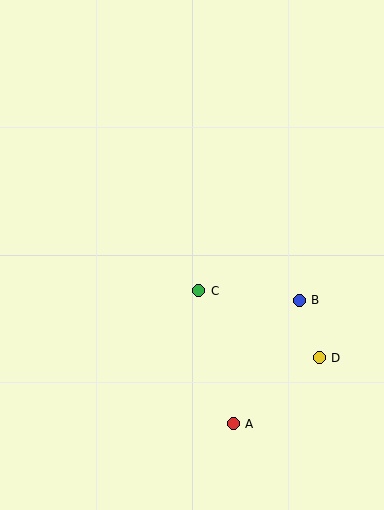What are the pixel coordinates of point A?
Point A is at (233, 424).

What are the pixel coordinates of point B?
Point B is at (299, 300).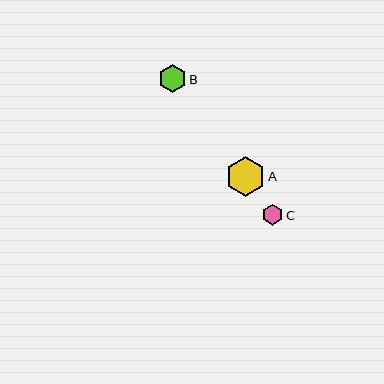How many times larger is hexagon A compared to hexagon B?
Hexagon A is approximately 1.5 times the size of hexagon B.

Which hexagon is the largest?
Hexagon A is the largest with a size of approximately 40 pixels.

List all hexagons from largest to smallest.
From largest to smallest: A, B, C.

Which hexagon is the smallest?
Hexagon C is the smallest with a size of approximately 21 pixels.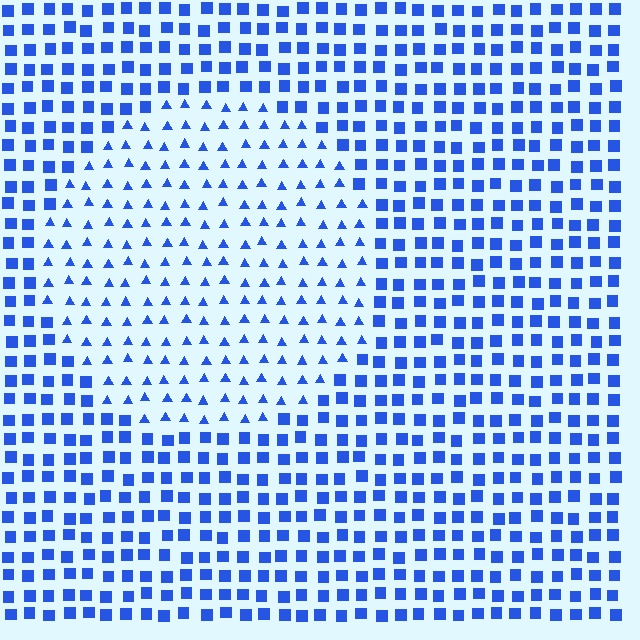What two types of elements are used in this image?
The image uses triangles inside the circle region and squares outside it.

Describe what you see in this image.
The image is filled with small blue elements arranged in a uniform grid. A circle-shaped region contains triangles, while the surrounding area contains squares. The boundary is defined purely by the change in element shape.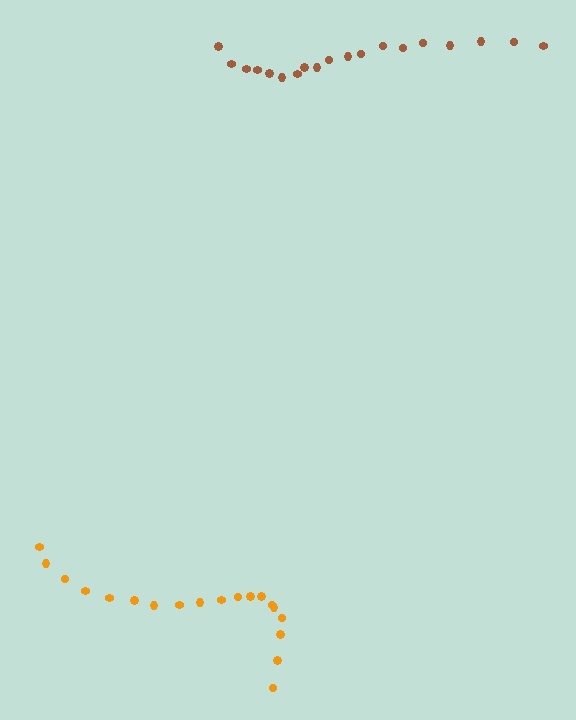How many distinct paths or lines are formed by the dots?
There are 2 distinct paths.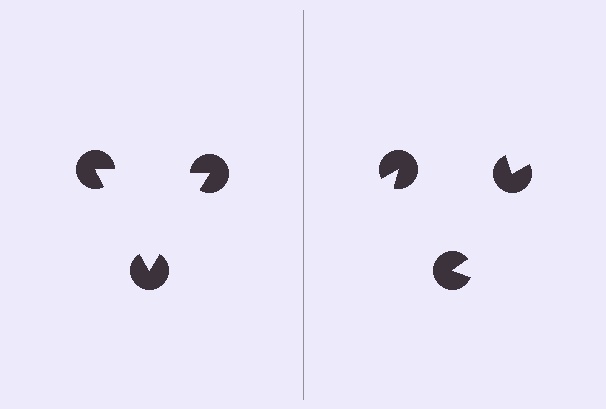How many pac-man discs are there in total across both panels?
6 — 3 on each side.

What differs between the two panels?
The pac-man discs are positioned identically on both sides; only the wedge orientations differ. On the left they align to a triangle; on the right they are misaligned.